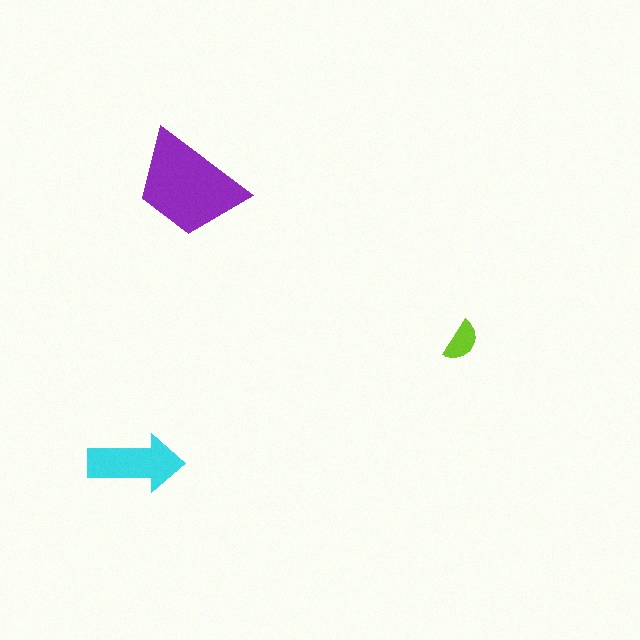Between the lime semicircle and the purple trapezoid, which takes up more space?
The purple trapezoid.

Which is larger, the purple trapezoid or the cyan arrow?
The purple trapezoid.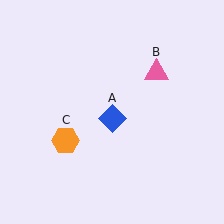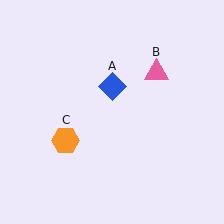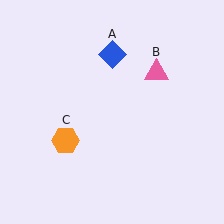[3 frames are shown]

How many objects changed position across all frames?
1 object changed position: blue diamond (object A).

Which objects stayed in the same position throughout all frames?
Pink triangle (object B) and orange hexagon (object C) remained stationary.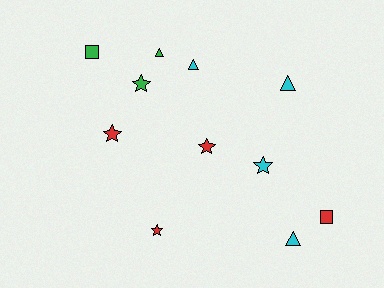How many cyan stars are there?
There is 1 cyan star.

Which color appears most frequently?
Red, with 4 objects.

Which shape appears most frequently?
Star, with 5 objects.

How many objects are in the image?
There are 11 objects.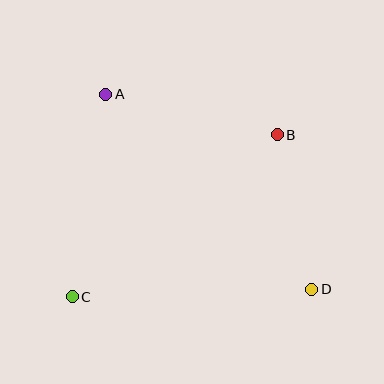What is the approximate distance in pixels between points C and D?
The distance between C and D is approximately 240 pixels.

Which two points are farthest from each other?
Points A and D are farthest from each other.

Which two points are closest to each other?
Points B and D are closest to each other.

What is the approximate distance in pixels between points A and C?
The distance between A and C is approximately 205 pixels.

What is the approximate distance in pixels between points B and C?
The distance between B and C is approximately 261 pixels.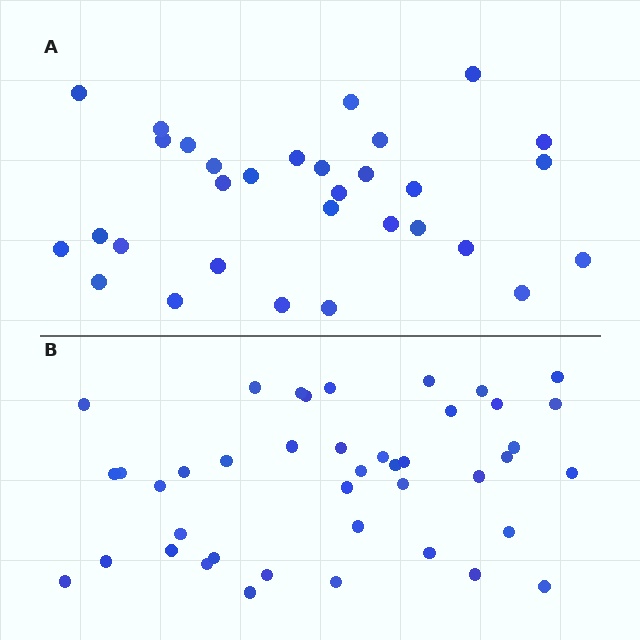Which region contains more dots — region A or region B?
Region B (the bottom region) has more dots.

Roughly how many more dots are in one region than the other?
Region B has roughly 12 or so more dots than region A.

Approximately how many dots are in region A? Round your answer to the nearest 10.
About 30 dots. (The exact count is 31, which rounds to 30.)